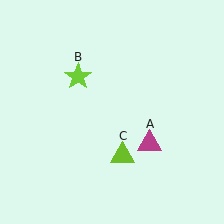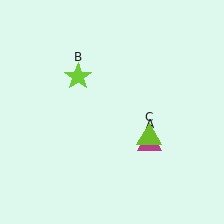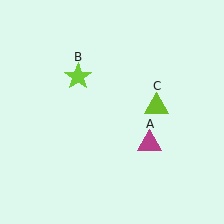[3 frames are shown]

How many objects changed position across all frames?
1 object changed position: lime triangle (object C).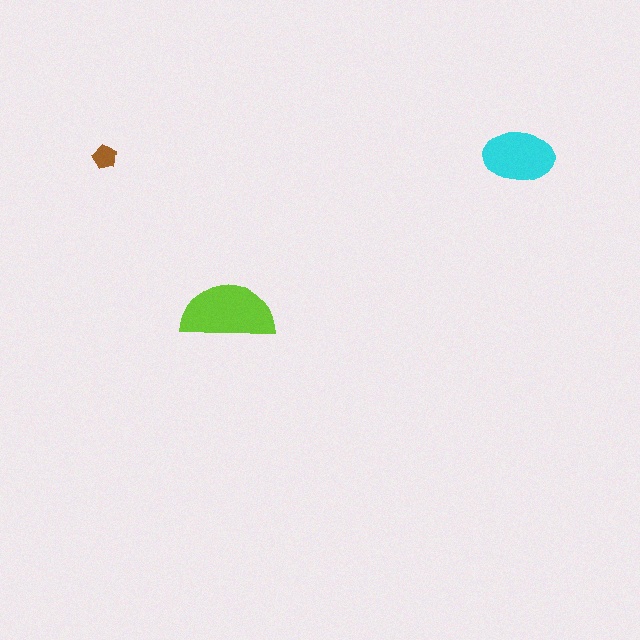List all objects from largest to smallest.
The lime semicircle, the cyan ellipse, the brown pentagon.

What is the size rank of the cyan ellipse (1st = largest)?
2nd.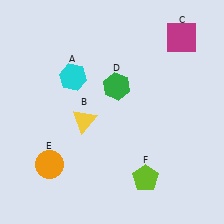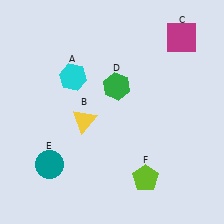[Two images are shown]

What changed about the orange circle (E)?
In Image 1, E is orange. In Image 2, it changed to teal.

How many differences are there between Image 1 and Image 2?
There is 1 difference between the two images.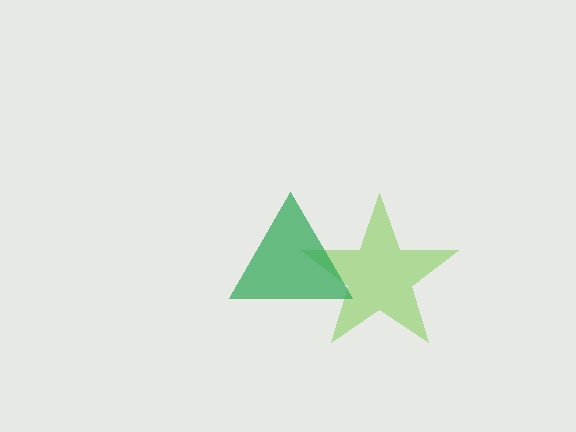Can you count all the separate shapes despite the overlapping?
Yes, there are 2 separate shapes.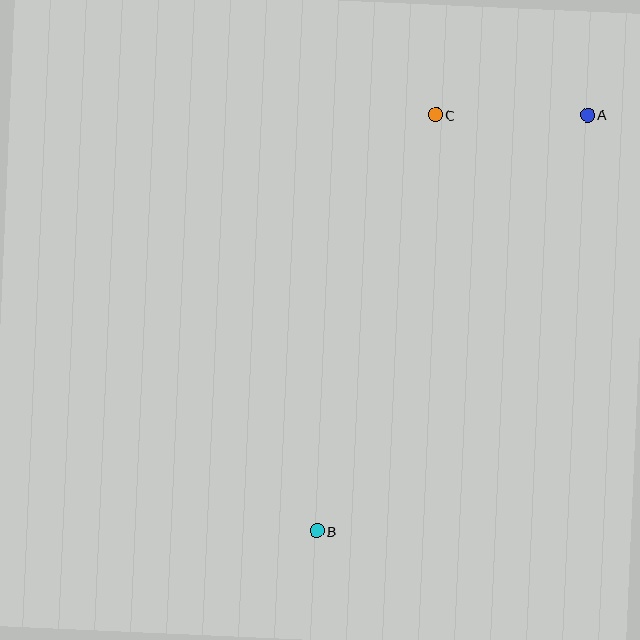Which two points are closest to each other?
Points A and C are closest to each other.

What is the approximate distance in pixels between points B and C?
The distance between B and C is approximately 433 pixels.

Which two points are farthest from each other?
Points A and B are farthest from each other.